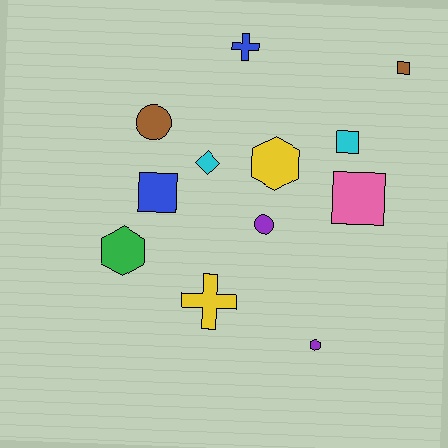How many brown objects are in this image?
There are 2 brown objects.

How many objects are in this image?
There are 12 objects.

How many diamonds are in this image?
There is 1 diamond.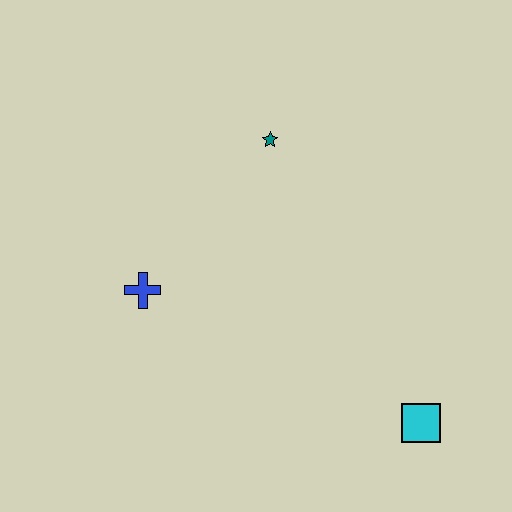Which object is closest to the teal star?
The blue cross is closest to the teal star.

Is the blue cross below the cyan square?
No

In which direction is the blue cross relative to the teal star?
The blue cross is below the teal star.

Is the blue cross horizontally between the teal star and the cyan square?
No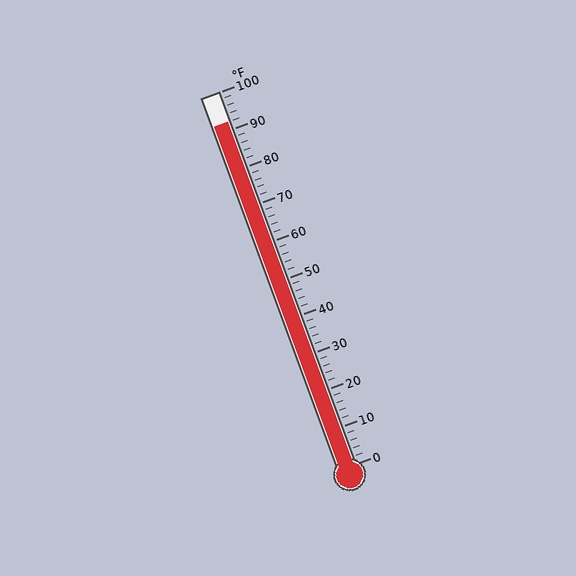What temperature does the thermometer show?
The thermometer shows approximately 92°F.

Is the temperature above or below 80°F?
The temperature is above 80°F.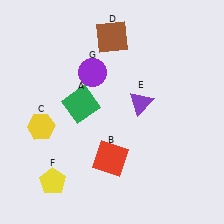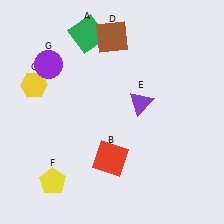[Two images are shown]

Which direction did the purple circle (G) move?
The purple circle (G) moved left.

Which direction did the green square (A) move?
The green square (A) moved up.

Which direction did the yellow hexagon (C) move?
The yellow hexagon (C) moved up.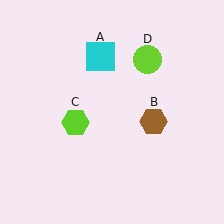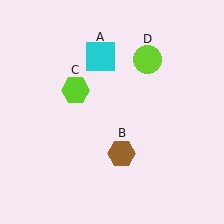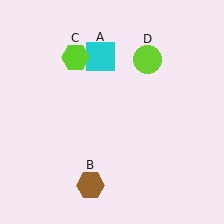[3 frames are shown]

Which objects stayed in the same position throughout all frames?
Cyan square (object A) and lime circle (object D) remained stationary.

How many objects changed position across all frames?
2 objects changed position: brown hexagon (object B), lime hexagon (object C).